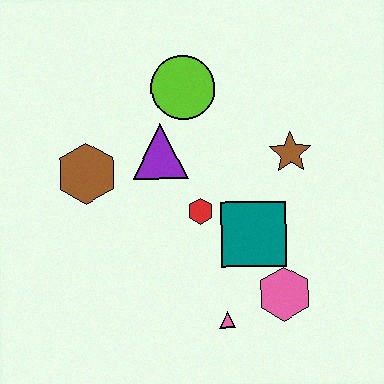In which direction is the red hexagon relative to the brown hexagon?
The red hexagon is to the right of the brown hexagon.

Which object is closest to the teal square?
The red hexagon is closest to the teal square.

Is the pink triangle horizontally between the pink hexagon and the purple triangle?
Yes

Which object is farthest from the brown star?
The brown hexagon is farthest from the brown star.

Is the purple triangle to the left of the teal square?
Yes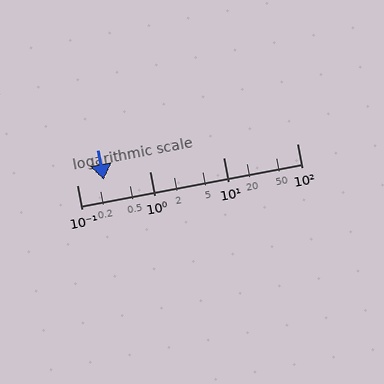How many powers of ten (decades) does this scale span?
The scale spans 3 decades, from 0.1 to 100.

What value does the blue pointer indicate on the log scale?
The pointer indicates approximately 0.23.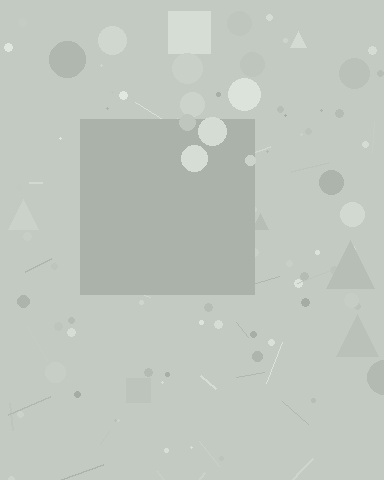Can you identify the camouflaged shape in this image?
The camouflaged shape is a square.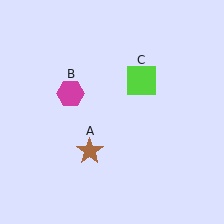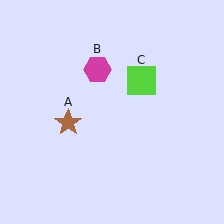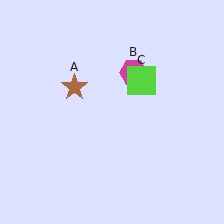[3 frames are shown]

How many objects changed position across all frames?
2 objects changed position: brown star (object A), magenta hexagon (object B).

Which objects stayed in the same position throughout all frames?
Lime square (object C) remained stationary.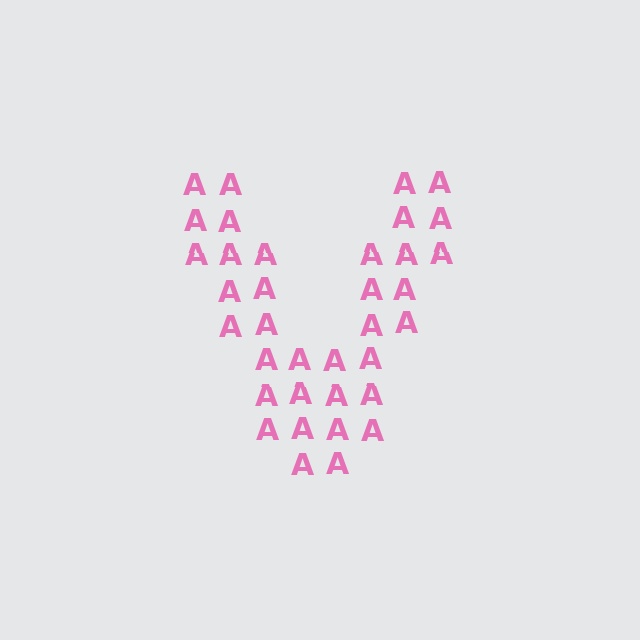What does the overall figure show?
The overall figure shows the letter V.